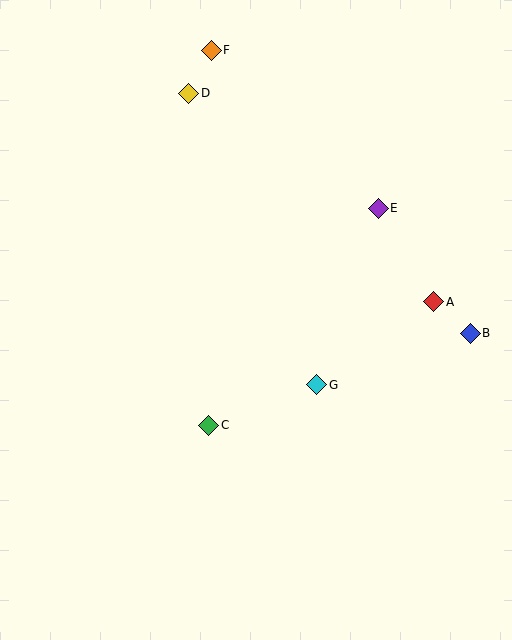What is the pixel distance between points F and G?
The distance between F and G is 351 pixels.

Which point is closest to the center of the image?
Point G at (317, 385) is closest to the center.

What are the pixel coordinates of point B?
Point B is at (470, 334).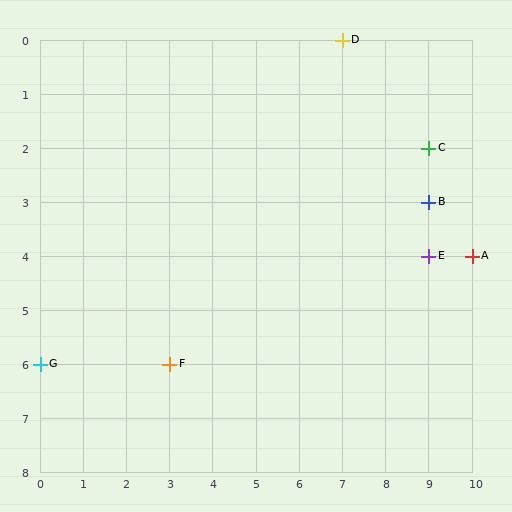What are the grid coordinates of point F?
Point F is at grid coordinates (3, 6).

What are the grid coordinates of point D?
Point D is at grid coordinates (7, 0).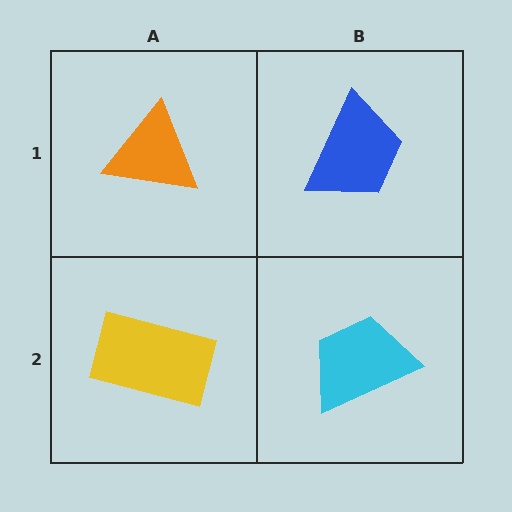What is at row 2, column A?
A yellow rectangle.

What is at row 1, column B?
A blue trapezoid.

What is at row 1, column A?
An orange triangle.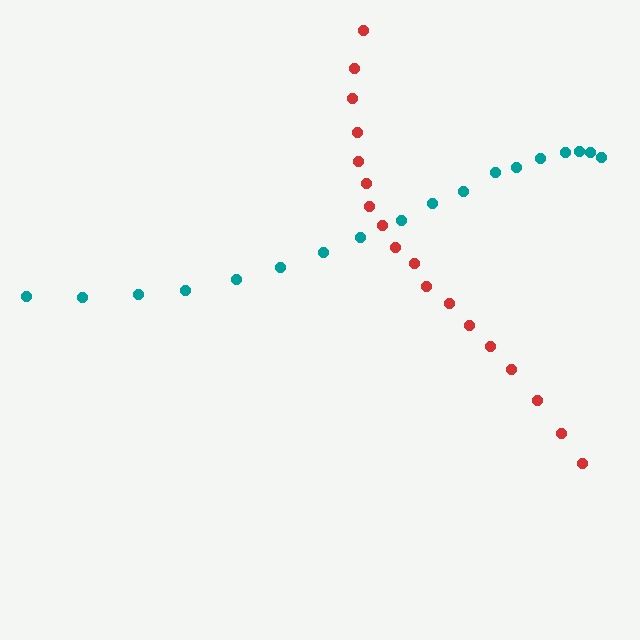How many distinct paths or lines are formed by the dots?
There are 2 distinct paths.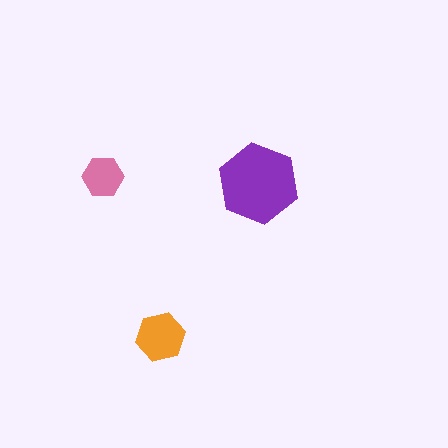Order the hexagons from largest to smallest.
the purple one, the orange one, the pink one.